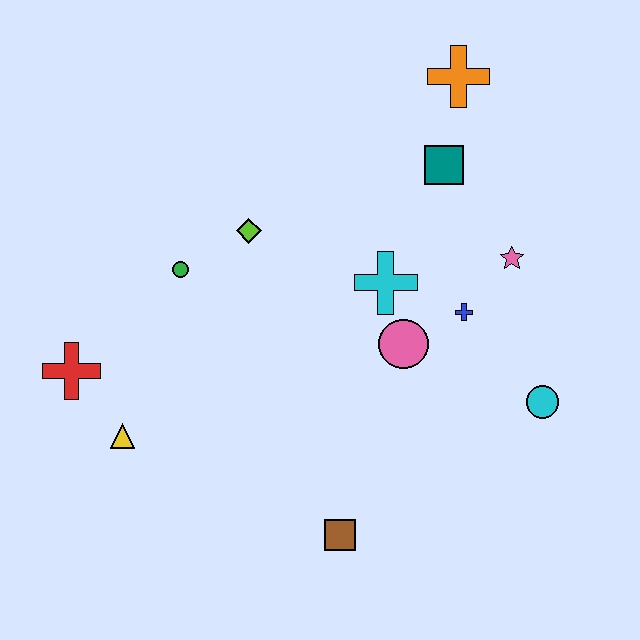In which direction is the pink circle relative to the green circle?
The pink circle is to the right of the green circle.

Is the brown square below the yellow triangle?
Yes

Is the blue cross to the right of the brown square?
Yes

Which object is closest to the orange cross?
The teal square is closest to the orange cross.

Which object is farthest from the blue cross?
The red cross is farthest from the blue cross.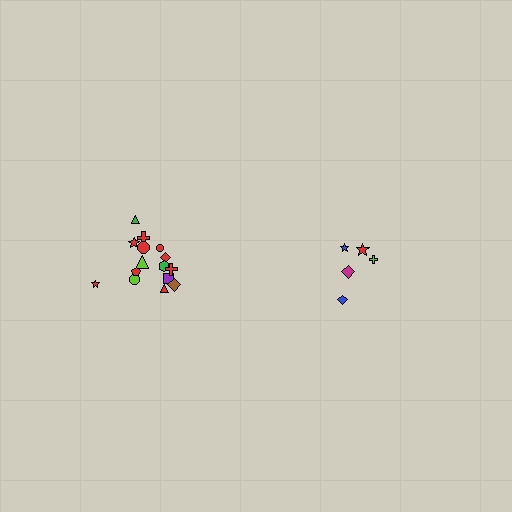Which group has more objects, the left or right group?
The left group.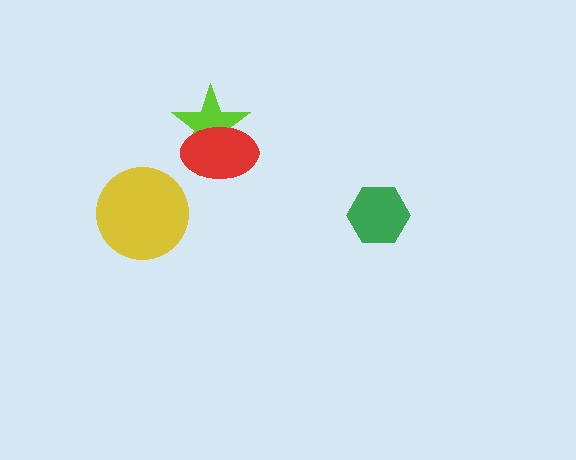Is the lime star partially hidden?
Yes, it is partially covered by another shape.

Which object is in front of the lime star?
The red ellipse is in front of the lime star.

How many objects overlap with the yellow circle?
0 objects overlap with the yellow circle.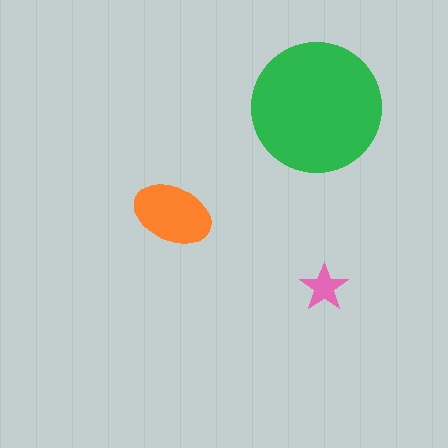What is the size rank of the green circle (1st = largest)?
1st.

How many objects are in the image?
There are 3 objects in the image.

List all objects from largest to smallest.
The green circle, the orange ellipse, the pink star.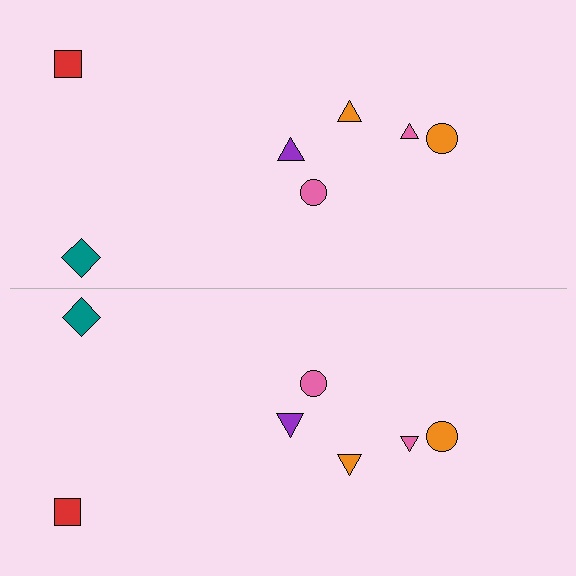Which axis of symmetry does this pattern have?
The pattern has a horizontal axis of symmetry running through the center of the image.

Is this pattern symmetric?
Yes, this pattern has bilateral (reflection) symmetry.